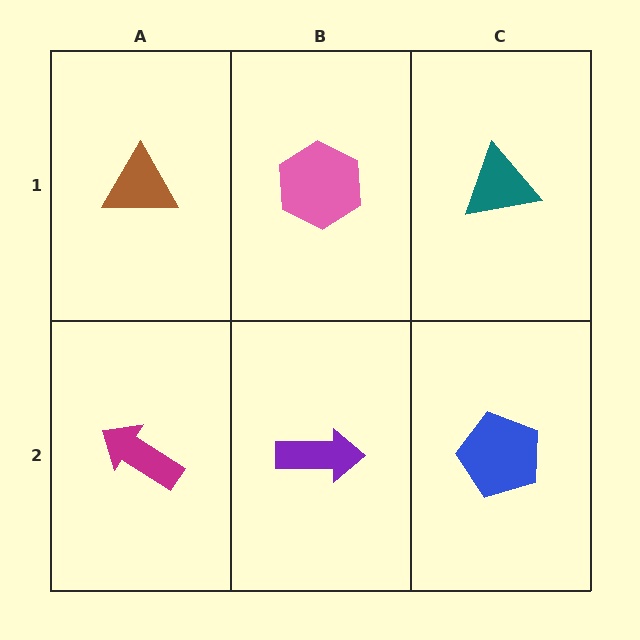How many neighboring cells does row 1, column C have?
2.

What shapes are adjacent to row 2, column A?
A brown triangle (row 1, column A), a purple arrow (row 2, column B).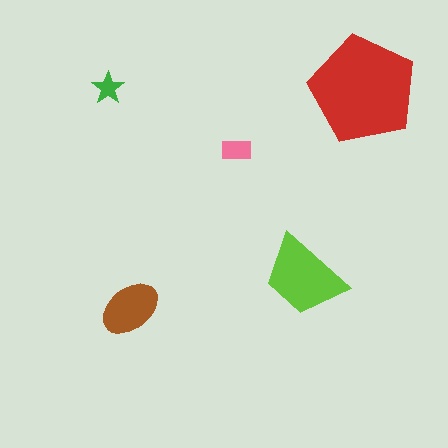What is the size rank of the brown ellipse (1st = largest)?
3rd.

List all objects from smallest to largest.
The green star, the pink rectangle, the brown ellipse, the lime trapezoid, the red pentagon.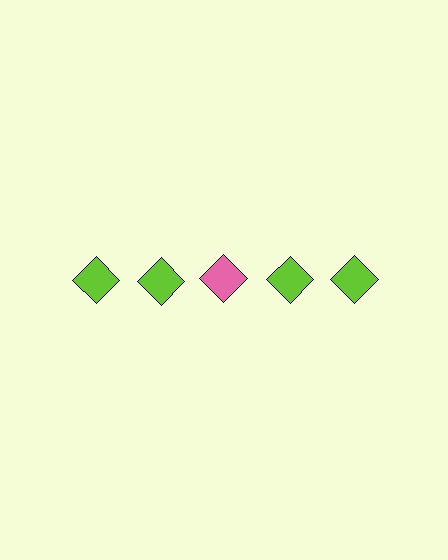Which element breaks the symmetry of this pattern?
The pink diamond in the top row, center column breaks the symmetry. All other shapes are lime diamonds.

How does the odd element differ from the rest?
It has a different color: pink instead of lime.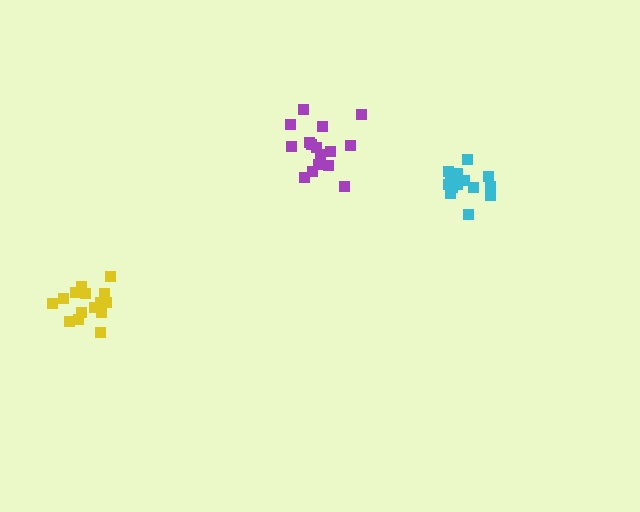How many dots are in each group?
Group 1: 16 dots, Group 2: 16 dots, Group 3: 16 dots (48 total).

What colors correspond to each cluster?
The clusters are colored: purple, cyan, yellow.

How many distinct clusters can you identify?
There are 3 distinct clusters.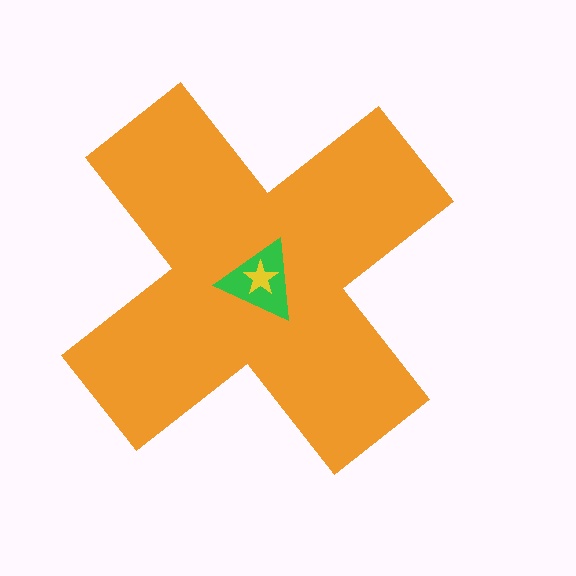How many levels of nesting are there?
3.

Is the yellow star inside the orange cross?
Yes.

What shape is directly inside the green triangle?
The yellow star.